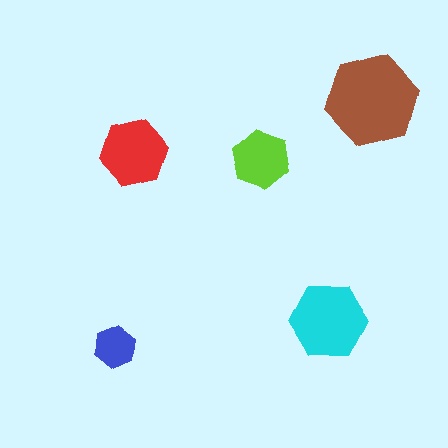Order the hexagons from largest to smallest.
the brown one, the cyan one, the red one, the lime one, the blue one.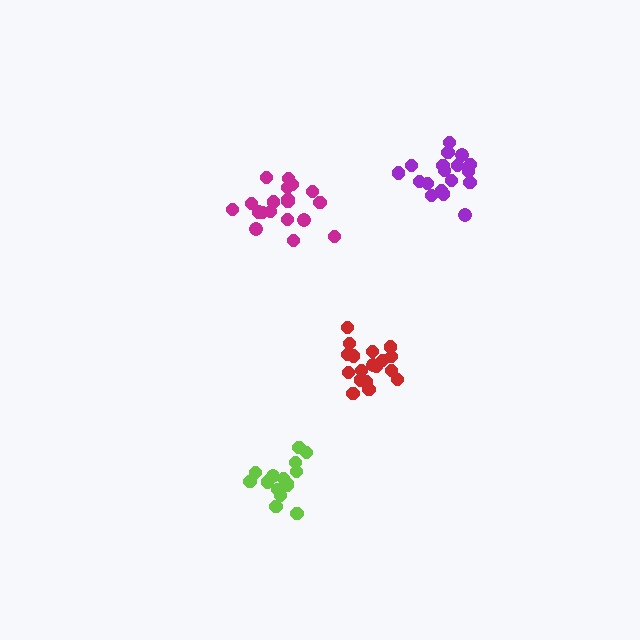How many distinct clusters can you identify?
There are 4 distinct clusters.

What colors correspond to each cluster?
The clusters are colored: purple, red, lime, magenta.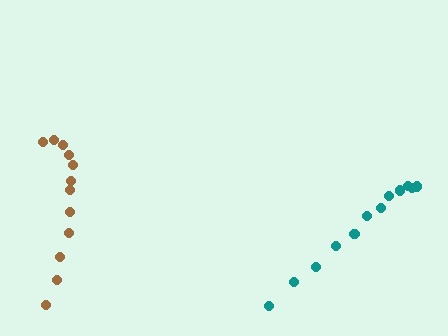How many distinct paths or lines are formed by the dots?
There are 2 distinct paths.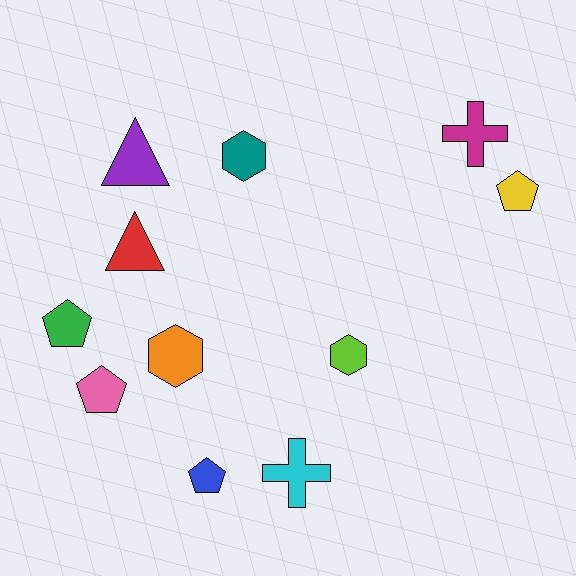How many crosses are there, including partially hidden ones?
There are 2 crosses.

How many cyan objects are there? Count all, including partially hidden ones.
There is 1 cyan object.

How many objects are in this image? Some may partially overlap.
There are 11 objects.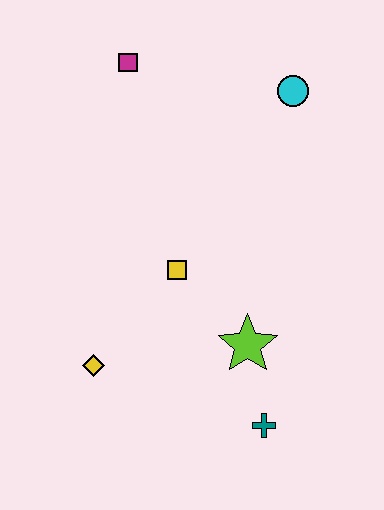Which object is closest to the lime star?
The teal cross is closest to the lime star.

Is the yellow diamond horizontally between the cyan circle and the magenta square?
No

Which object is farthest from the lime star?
The magenta square is farthest from the lime star.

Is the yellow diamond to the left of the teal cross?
Yes